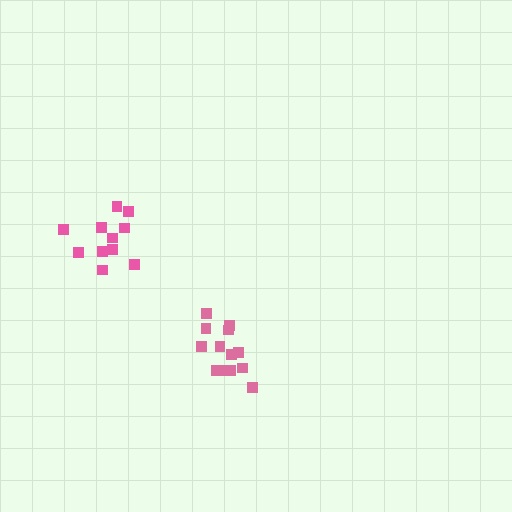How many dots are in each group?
Group 1: 11 dots, Group 2: 13 dots (24 total).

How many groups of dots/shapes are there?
There are 2 groups.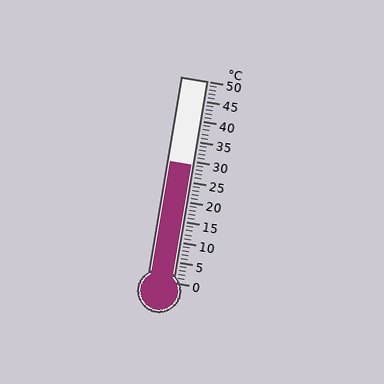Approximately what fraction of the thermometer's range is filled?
The thermometer is filled to approximately 60% of its range.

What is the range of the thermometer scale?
The thermometer scale ranges from 0°C to 50°C.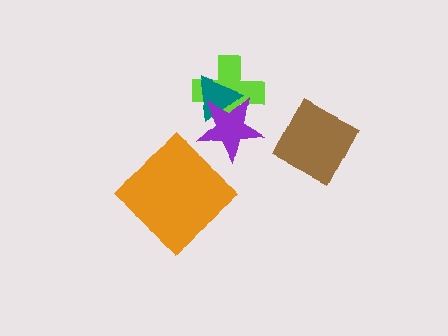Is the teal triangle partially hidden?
Yes, it is partially covered by another shape.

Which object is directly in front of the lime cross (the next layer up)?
The teal triangle is directly in front of the lime cross.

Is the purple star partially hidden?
No, no other shape covers it.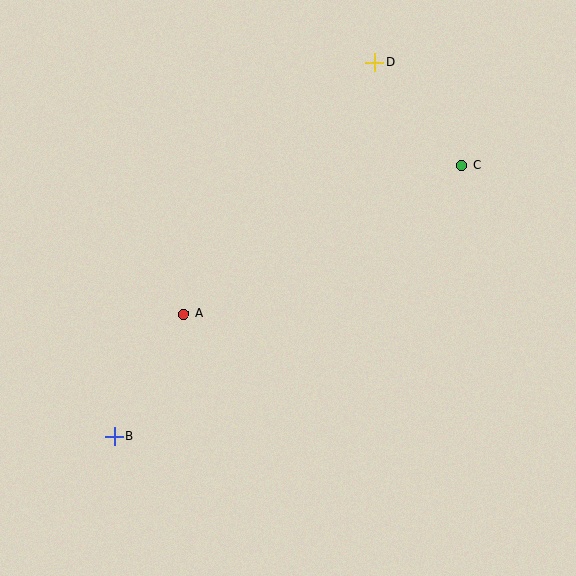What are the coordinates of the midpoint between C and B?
The midpoint between C and B is at (288, 301).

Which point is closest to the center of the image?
Point A at (184, 314) is closest to the center.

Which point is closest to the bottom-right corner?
Point C is closest to the bottom-right corner.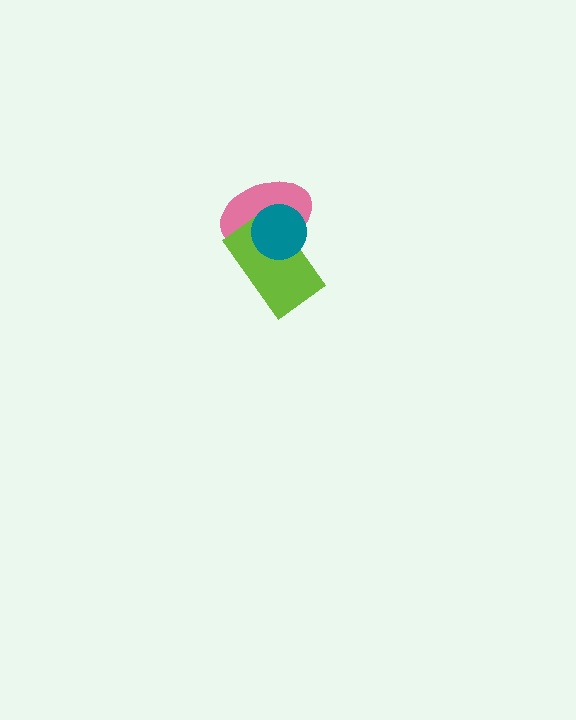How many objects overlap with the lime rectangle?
2 objects overlap with the lime rectangle.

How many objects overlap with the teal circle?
2 objects overlap with the teal circle.